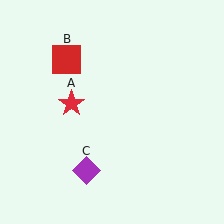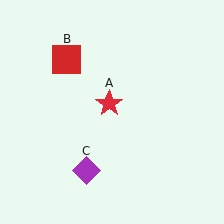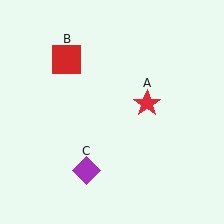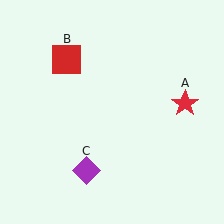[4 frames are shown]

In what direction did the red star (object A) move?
The red star (object A) moved right.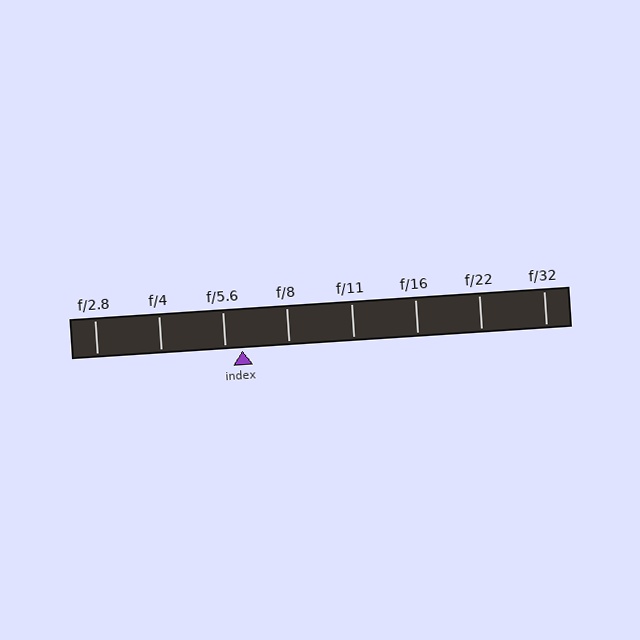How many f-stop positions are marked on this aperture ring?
There are 8 f-stop positions marked.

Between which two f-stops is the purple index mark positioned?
The index mark is between f/5.6 and f/8.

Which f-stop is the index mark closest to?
The index mark is closest to f/5.6.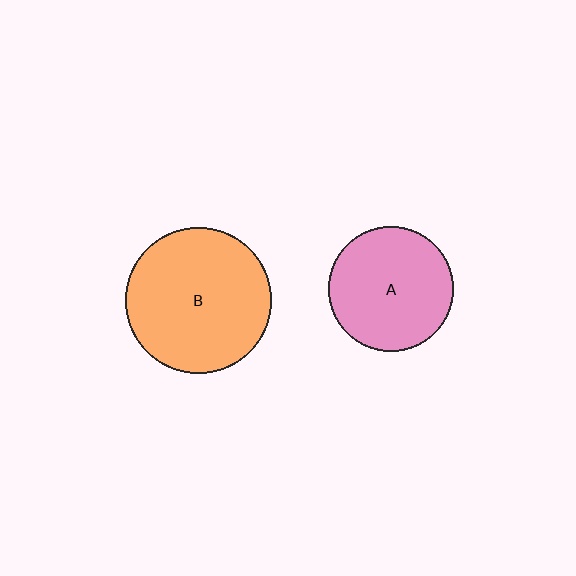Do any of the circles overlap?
No, none of the circles overlap.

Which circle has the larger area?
Circle B (orange).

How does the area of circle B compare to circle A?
Approximately 1.4 times.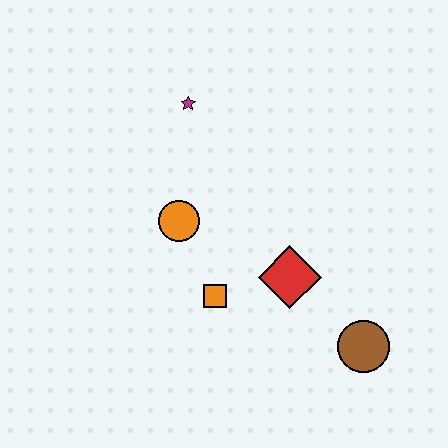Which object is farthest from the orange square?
The magenta star is farthest from the orange square.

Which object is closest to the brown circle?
The red diamond is closest to the brown circle.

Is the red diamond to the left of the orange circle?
No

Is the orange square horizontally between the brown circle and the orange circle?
Yes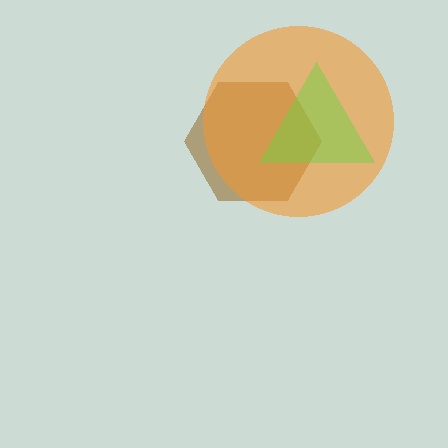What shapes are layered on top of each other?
The layered shapes are: a brown hexagon, an orange circle, a lime triangle.